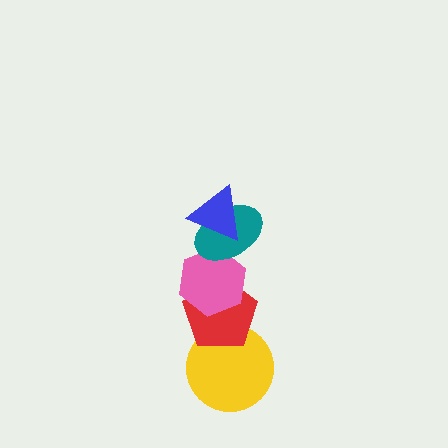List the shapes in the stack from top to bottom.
From top to bottom: the blue triangle, the teal ellipse, the pink hexagon, the red pentagon, the yellow circle.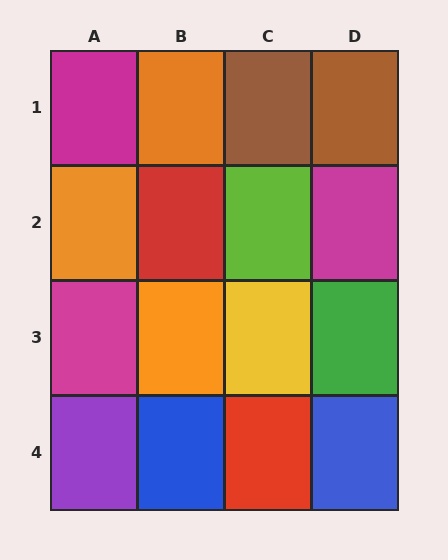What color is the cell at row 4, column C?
Red.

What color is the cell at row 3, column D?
Green.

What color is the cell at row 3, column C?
Yellow.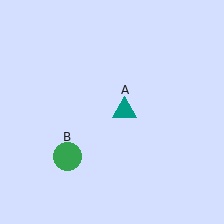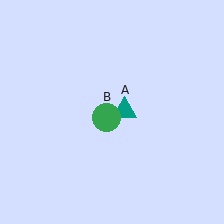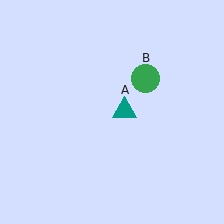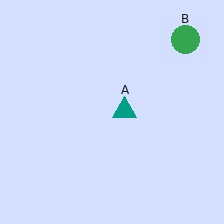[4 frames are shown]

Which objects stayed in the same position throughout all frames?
Teal triangle (object A) remained stationary.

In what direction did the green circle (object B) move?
The green circle (object B) moved up and to the right.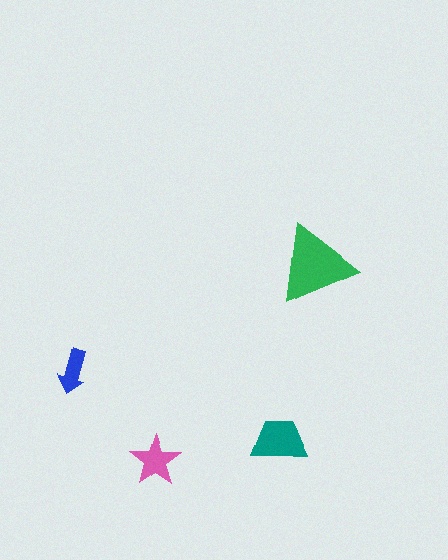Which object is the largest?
The green triangle.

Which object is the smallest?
The blue arrow.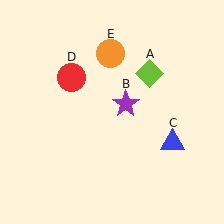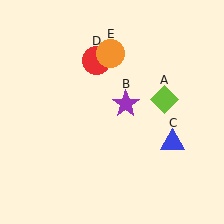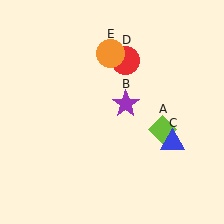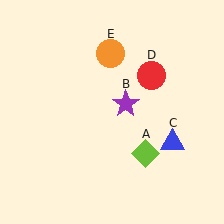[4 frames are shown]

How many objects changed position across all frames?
2 objects changed position: lime diamond (object A), red circle (object D).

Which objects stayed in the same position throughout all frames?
Purple star (object B) and blue triangle (object C) and orange circle (object E) remained stationary.